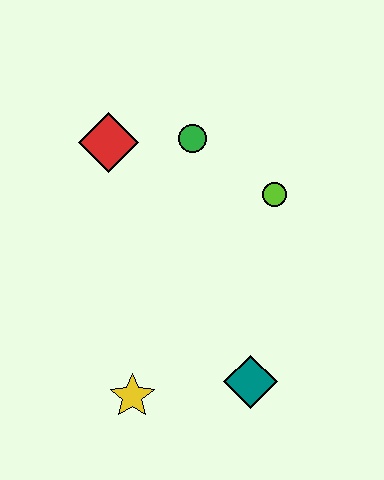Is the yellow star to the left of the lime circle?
Yes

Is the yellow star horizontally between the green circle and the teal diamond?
No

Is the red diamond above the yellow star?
Yes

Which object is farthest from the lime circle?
The yellow star is farthest from the lime circle.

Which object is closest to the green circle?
The red diamond is closest to the green circle.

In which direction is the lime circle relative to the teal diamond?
The lime circle is above the teal diamond.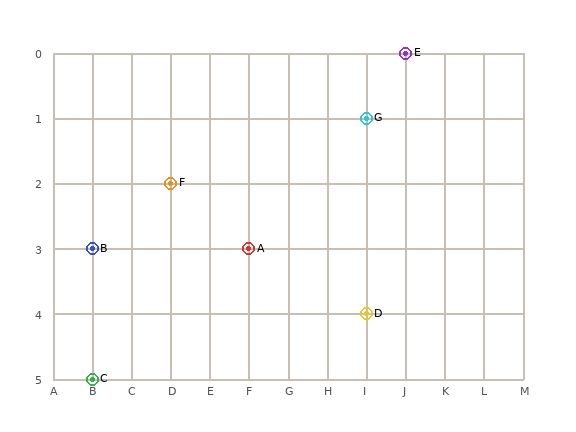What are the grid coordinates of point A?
Point A is at grid coordinates (F, 3).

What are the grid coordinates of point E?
Point E is at grid coordinates (J, 0).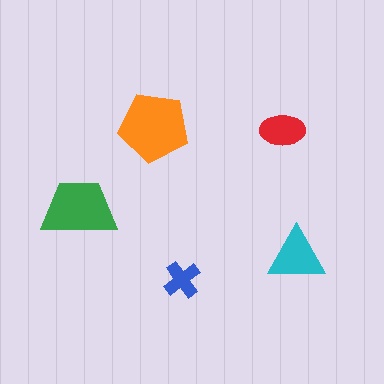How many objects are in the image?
There are 5 objects in the image.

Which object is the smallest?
The blue cross.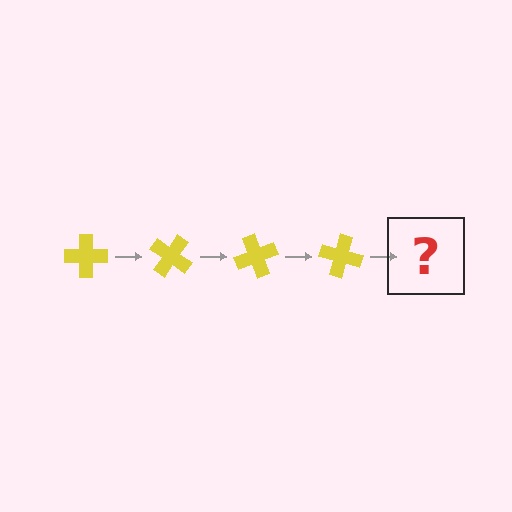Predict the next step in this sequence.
The next step is a yellow cross rotated 140 degrees.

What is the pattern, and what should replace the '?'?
The pattern is that the cross rotates 35 degrees each step. The '?' should be a yellow cross rotated 140 degrees.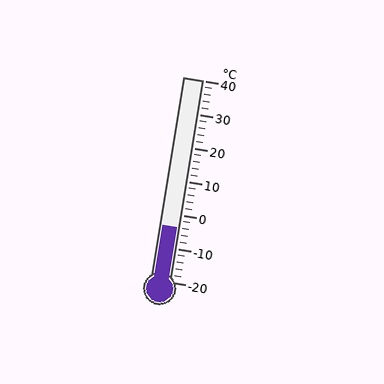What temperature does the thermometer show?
The thermometer shows approximately -4°C.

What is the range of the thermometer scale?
The thermometer scale ranges from -20°C to 40°C.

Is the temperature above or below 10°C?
The temperature is below 10°C.